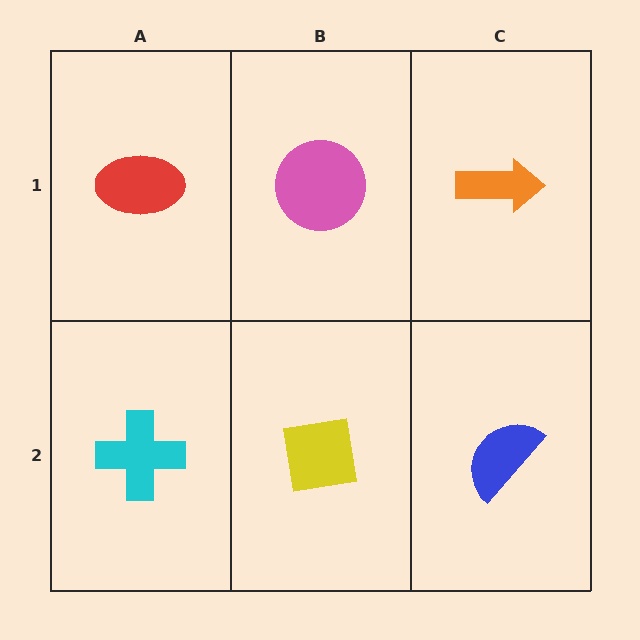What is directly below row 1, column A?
A cyan cross.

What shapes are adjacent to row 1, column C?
A blue semicircle (row 2, column C), a pink circle (row 1, column B).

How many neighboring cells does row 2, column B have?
3.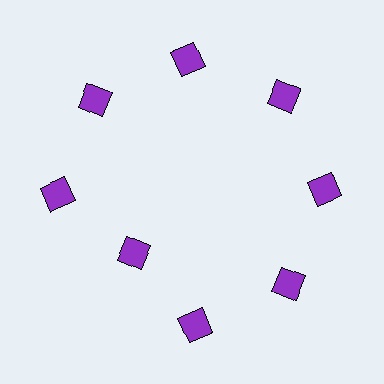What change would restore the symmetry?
The symmetry would be restored by moving it outward, back onto the ring so that all 8 squares sit at equal angles and equal distance from the center.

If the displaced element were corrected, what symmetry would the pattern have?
It would have 8-fold rotational symmetry — the pattern would map onto itself every 45 degrees.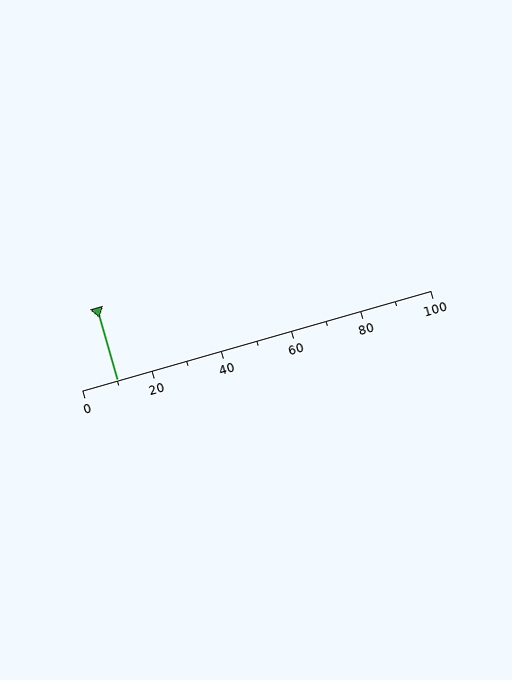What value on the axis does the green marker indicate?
The marker indicates approximately 10.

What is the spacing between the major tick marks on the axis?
The major ticks are spaced 20 apart.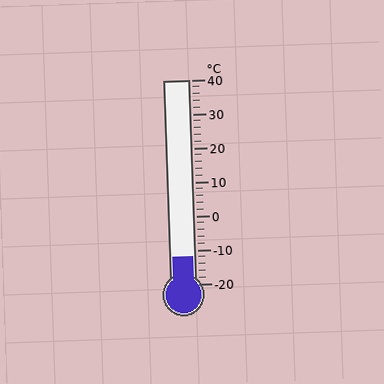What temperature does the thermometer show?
The thermometer shows approximately -12°C.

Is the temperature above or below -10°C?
The temperature is below -10°C.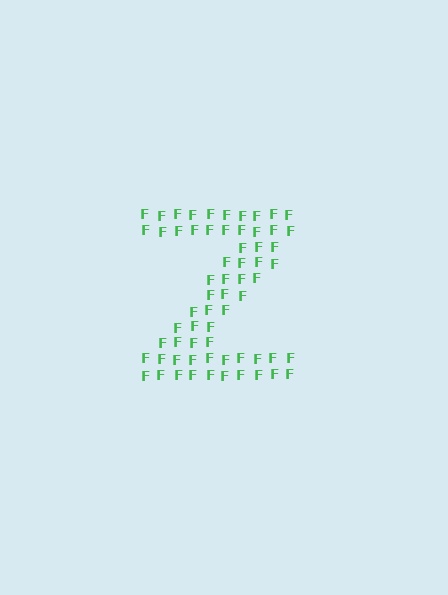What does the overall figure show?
The overall figure shows the letter Z.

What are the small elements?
The small elements are letter F's.